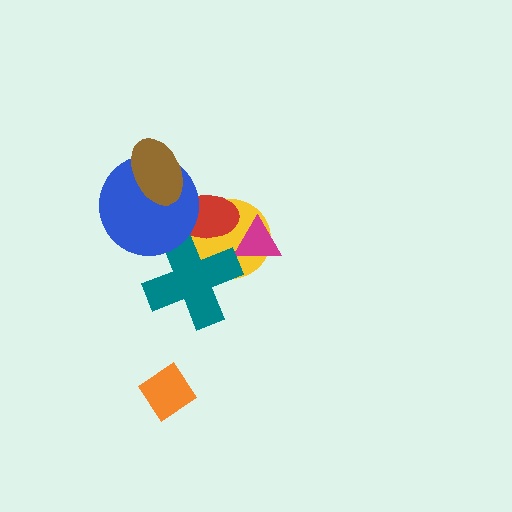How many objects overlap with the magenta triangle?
1 object overlaps with the magenta triangle.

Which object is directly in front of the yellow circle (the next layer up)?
The magenta triangle is directly in front of the yellow circle.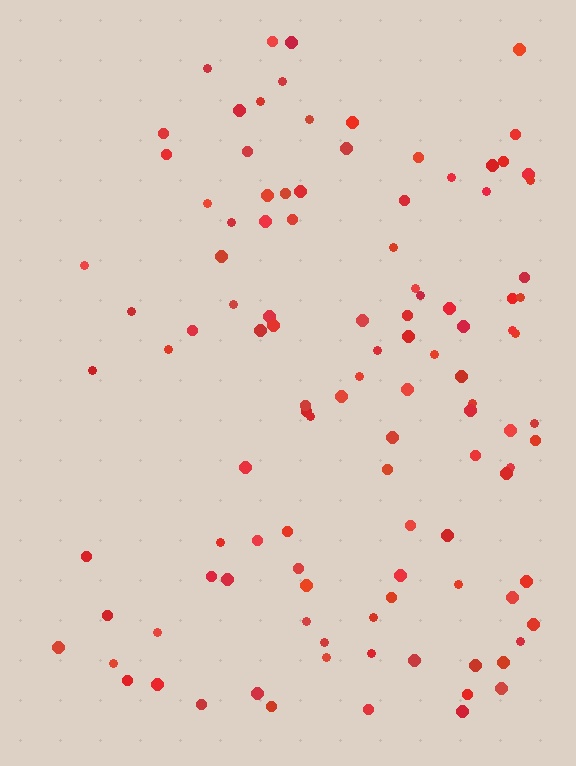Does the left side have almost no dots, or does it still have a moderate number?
Still a moderate number, just noticeably fewer than the right.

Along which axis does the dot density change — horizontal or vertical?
Horizontal.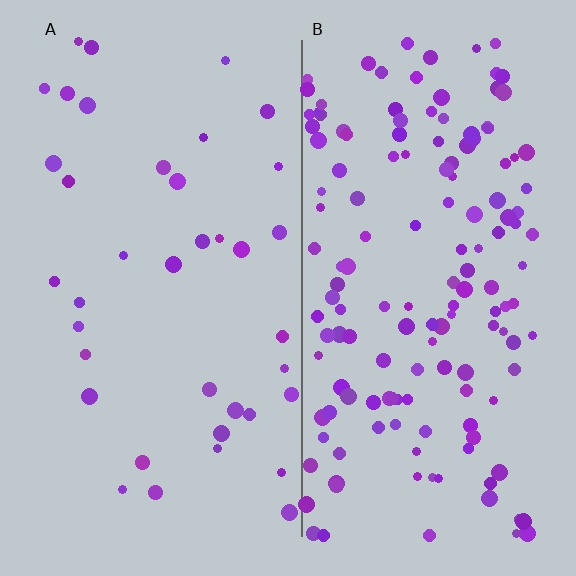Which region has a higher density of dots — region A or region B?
B (the right).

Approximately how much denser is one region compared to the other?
Approximately 4.0× — region B over region A.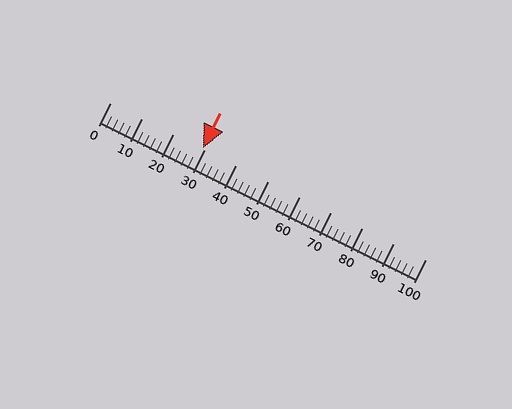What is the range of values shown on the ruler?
The ruler shows values from 0 to 100.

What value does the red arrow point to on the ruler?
The red arrow points to approximately 29.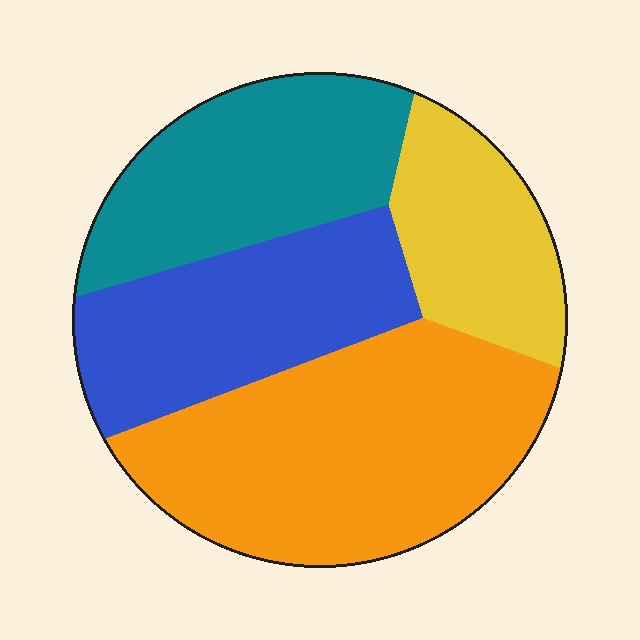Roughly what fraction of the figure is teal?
Teal covers about 25% of the figure.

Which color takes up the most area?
Orange, at roughly 35%.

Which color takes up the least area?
Yellow, at roughly 15%.